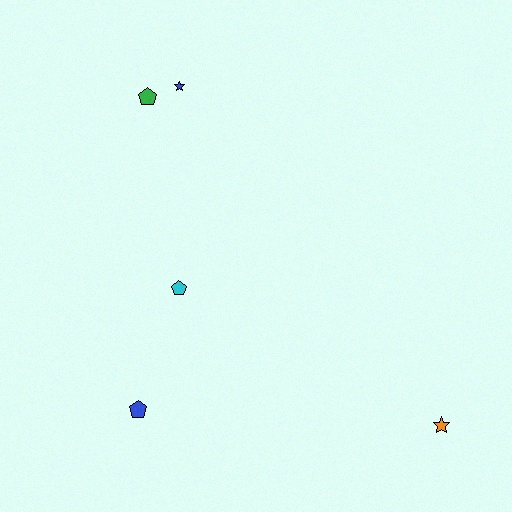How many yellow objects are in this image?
There are no yellow objects.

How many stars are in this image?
There are 2 stars.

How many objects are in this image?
There are 5 objects.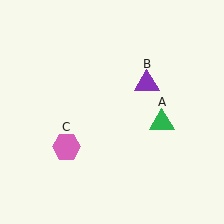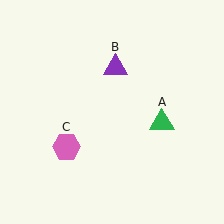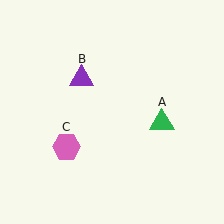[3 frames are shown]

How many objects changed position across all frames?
1 object changed position: purple triangle (object B).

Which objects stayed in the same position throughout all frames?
Green triangle (object A) and pink hexagon (object C) remained stationary.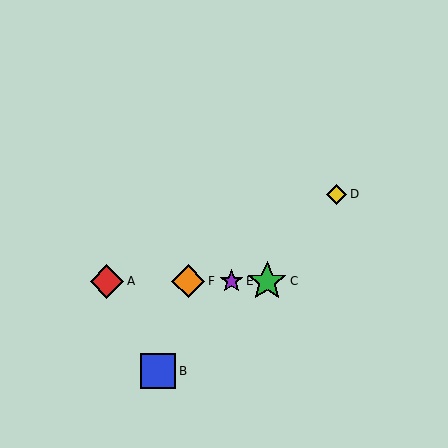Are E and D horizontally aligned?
No, E is at y≈281 and D is at y≈194.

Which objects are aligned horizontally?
Objects A, C, E, F are aligned horizontally.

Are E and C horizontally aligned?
Yes, both are at y≈281.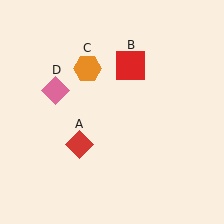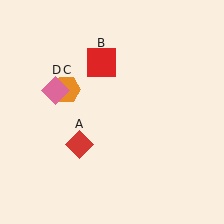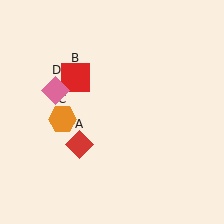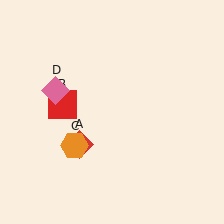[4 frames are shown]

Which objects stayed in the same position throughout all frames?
Red diamond (object A) and pink diamond (object D) remained stationary.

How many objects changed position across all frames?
2 objects changed position: red square (object B), orange hexagon (object C).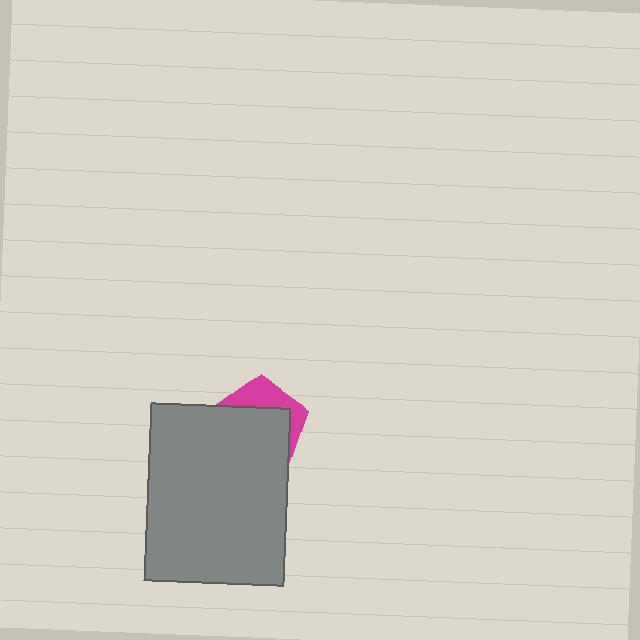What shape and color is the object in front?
The object in front is a gray rectangle.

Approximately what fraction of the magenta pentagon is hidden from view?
Roughly 68% of the magenta pentagon is hidden behind the gray rectangle.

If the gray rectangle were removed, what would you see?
You would see the complete magenta pentagon.